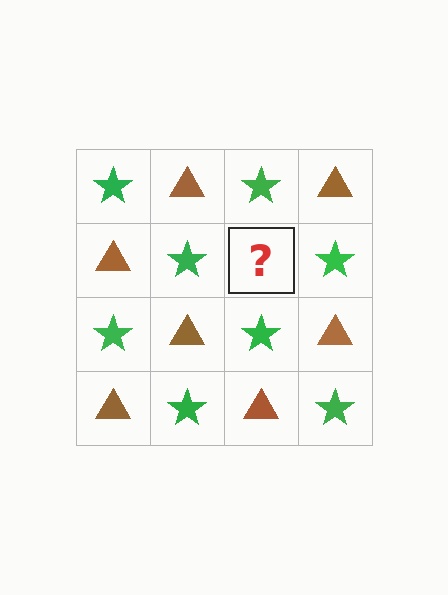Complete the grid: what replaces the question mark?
The question mark should be replaced with a brown triangle.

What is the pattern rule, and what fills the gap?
The rule is that it alternates green star and brown triangle in a checkerboard pattern. The gap should be filled with a brown triangle.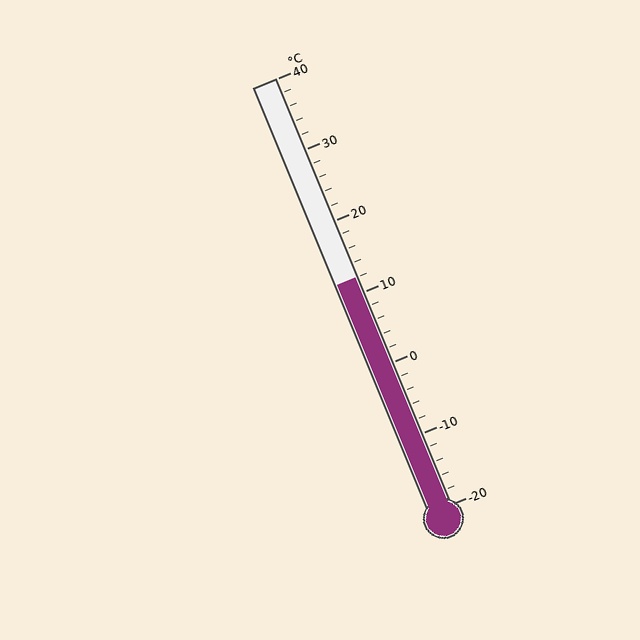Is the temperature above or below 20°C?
The temperature is below 20°C.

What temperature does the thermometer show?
The thermometer shows approximately 12°C.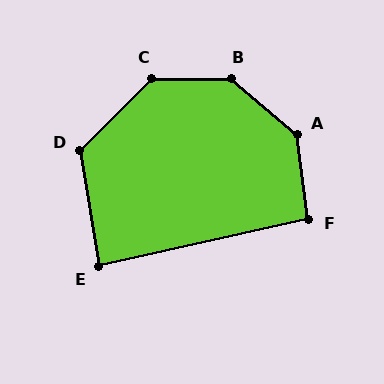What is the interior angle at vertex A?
Approximately 138 degrees (obtuse).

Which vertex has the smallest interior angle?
E, at approximately 86 degrees.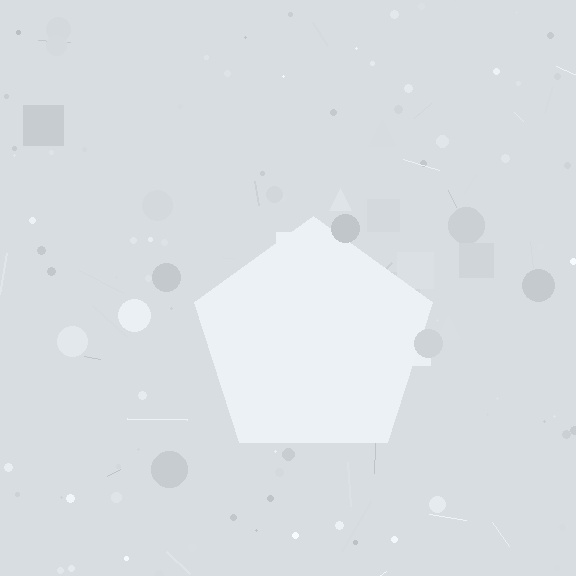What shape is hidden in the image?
A pentagon is hidden in the image.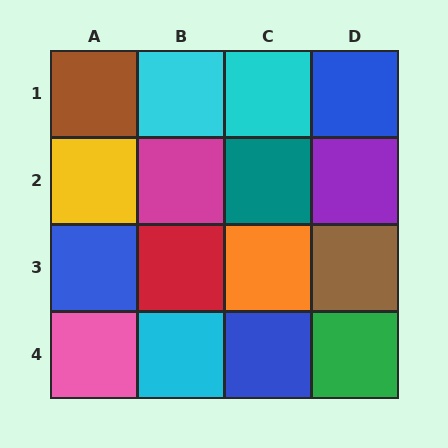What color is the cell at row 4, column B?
Cyan.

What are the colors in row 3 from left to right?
Blue, red, orange, brown.